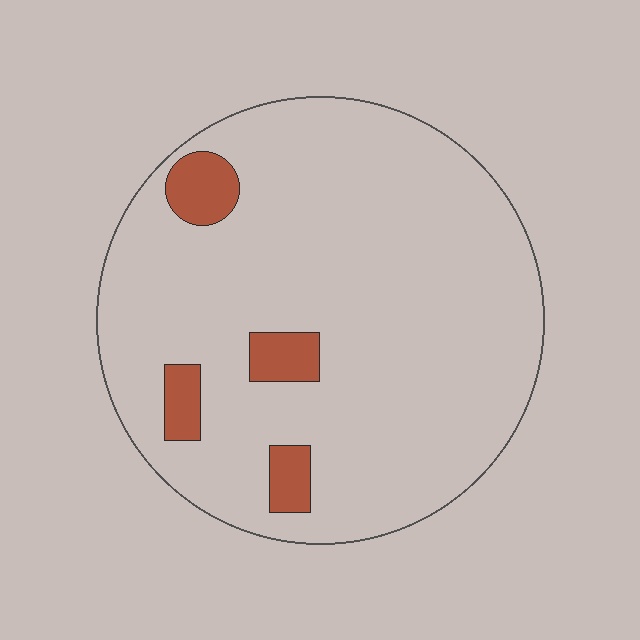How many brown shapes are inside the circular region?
4.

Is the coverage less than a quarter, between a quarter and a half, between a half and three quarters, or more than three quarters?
Less than a quarter.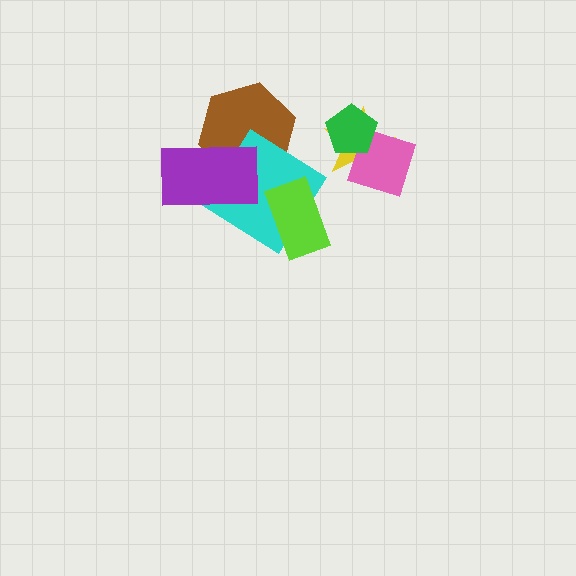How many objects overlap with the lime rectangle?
1 object overlaps with the lime rectangle.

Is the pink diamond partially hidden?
Yes, it is partially covered by another shape.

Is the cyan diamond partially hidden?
Yes, it is partially covered by another shape.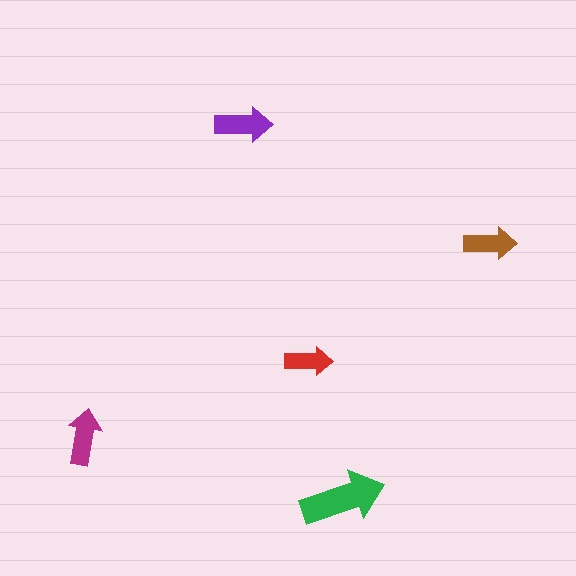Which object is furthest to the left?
The magenta arrow is leftmost.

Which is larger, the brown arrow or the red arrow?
The brown one.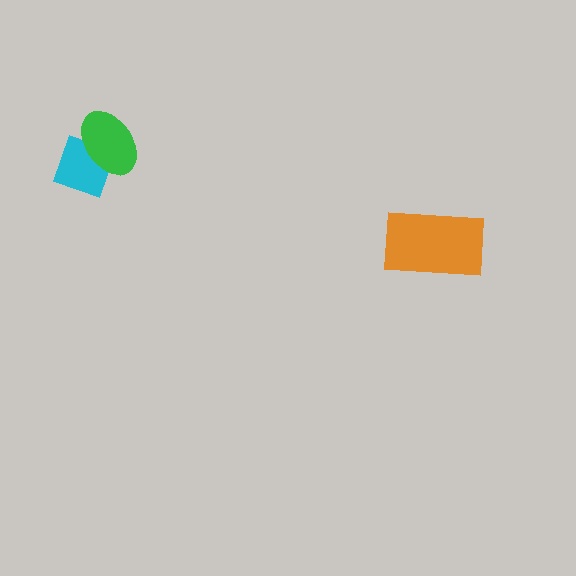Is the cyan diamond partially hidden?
Yes, it is partially covered by another shape.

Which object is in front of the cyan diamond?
The green ellipse is in front of the cyan diamond.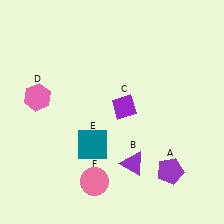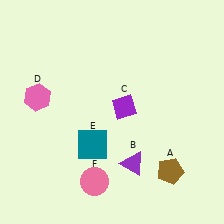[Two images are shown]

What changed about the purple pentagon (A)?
In Image 1, A is purple. In Image 2, it changed to brown.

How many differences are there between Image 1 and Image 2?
There is 1 difference between the two images.